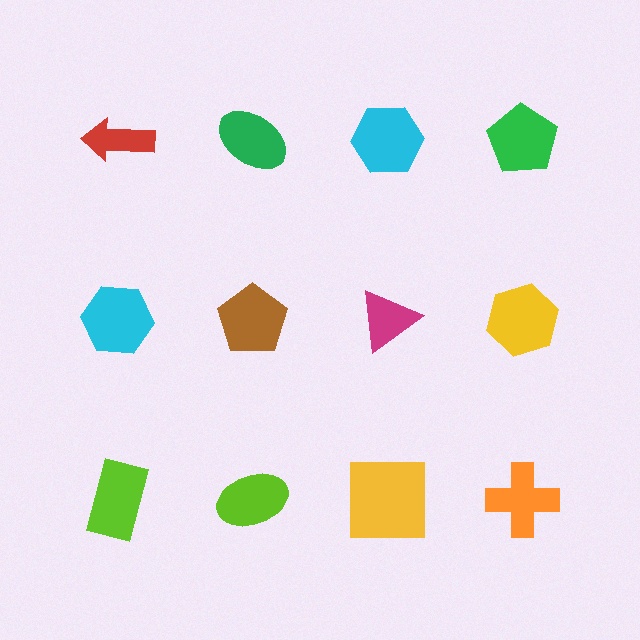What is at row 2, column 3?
A magenta triangle.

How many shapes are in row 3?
4 shapes.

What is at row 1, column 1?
A red arrow.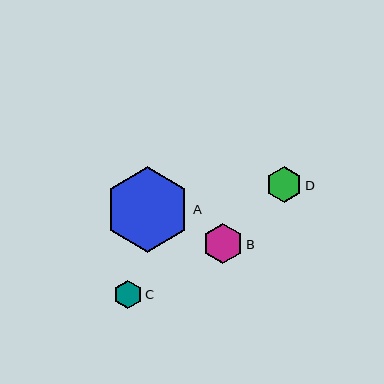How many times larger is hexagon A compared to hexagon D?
Hexagon A is approximately 2.3 times the size of hexagon D.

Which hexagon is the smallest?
Hexagon C is the smallest with a size of approximately 29 pixels.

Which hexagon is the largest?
Hexagon A is the largest with a size of approximately 85 pixels.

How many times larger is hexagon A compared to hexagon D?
Hexagon A is approximately 2.3 times the size of hexagon D.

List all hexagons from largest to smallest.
From largest to smallest: A, B, D, C.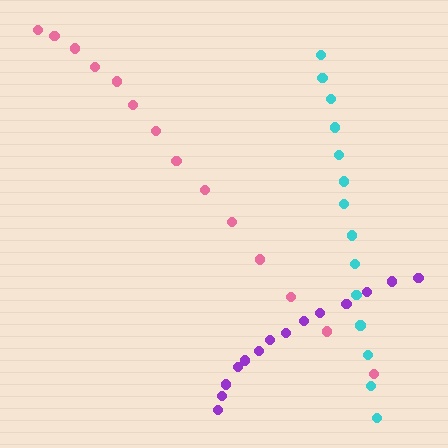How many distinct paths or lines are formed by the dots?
There are 3 distinct paths.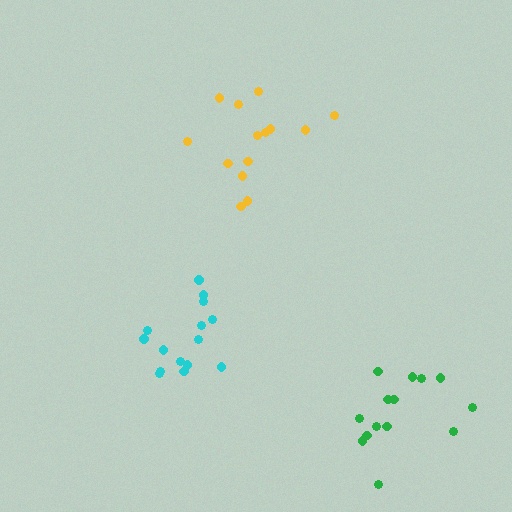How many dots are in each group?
Group 1: 15 dots, Group 2: 14 dots, Group 3: 14 dots (43 total).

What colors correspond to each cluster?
The clusters are colored: cyan, yellow, green.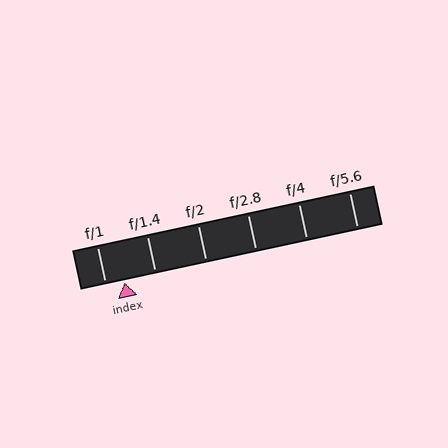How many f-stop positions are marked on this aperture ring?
There are 6 f-stop positions marked.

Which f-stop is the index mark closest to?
The index mark is closest to f/1.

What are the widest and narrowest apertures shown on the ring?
The widest aperture shown is f/1 and the narrowest is f/5.6.